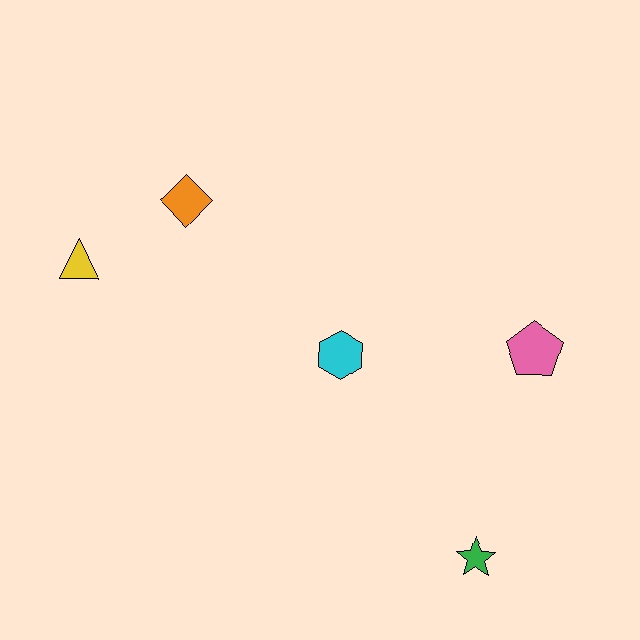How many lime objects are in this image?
There are no lime objects.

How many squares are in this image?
There are no squares.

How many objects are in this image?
There are 5 objects.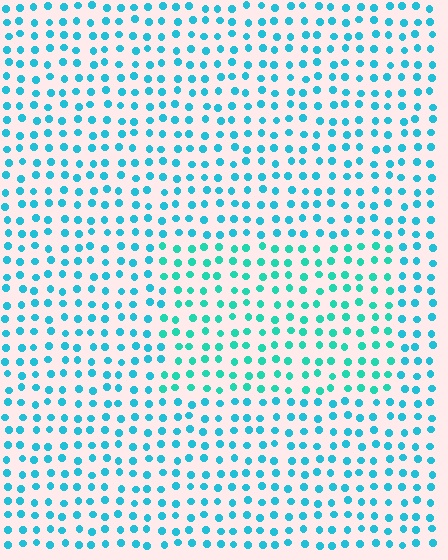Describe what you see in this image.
The image is filled with small cyan elements in a uniform arrangement. A rectangle-shaped region is visible where the elements are tinted to a slightly different hue, forming a subtle color boundary.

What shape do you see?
I see a rectangle.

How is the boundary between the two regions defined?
The boundary is defined purely by a slight shift in hue (about 21 degrees). Spacing, size, and orientation are identical on both sides.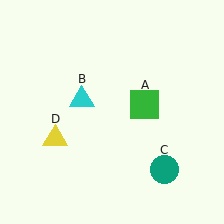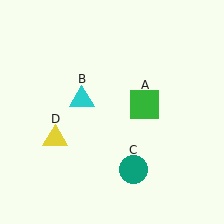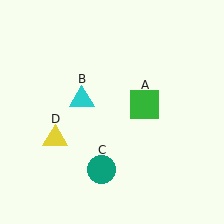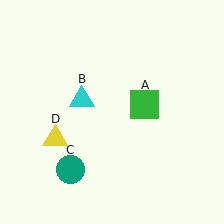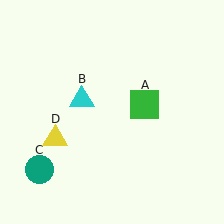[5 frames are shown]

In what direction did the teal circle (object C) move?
The teal circle (object C) moved left.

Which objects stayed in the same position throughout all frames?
Green square (object A) and cyan triangle (object B) and yellow triangle (object D) remained stationary.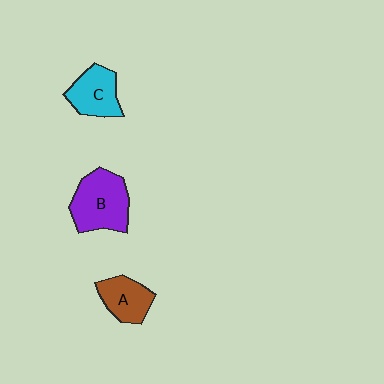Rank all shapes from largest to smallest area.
From largest to smallest: B (purple), C (cyan), A (brown).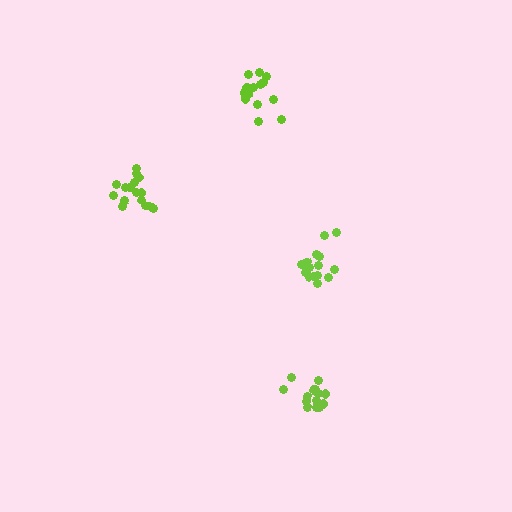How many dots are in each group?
Group 1: 18 dots, Group 2: 17 dots, Group 3: 16 dots, Group 4: 16 dots (67 total).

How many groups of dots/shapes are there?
There are 4 groups.